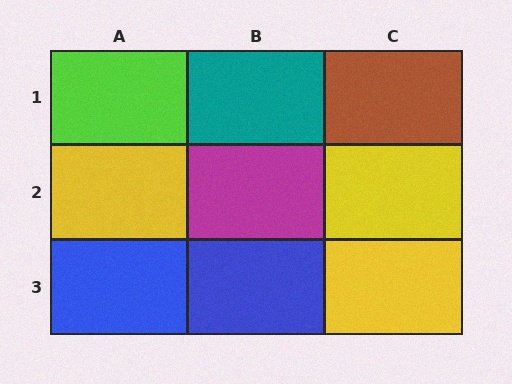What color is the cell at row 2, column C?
Yellow.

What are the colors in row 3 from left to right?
Blue, blue, yellow.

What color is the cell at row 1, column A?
Lime.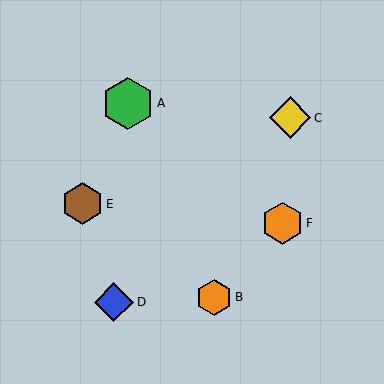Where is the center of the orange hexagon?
The center of the orange hexagon is at (214, 297).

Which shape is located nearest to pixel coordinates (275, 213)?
The orange hexagon (labeled F) at (282, 223) is nearest to that location.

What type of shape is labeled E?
Shape E is a brown hexagon.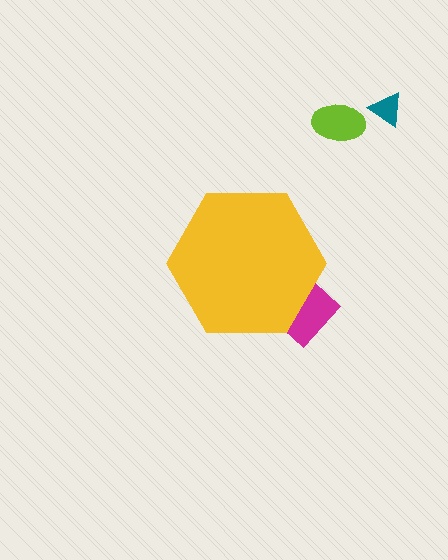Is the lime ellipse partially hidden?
No, the lime ellipse is fully visible.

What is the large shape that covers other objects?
A yellow hexagon.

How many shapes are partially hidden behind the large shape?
1 shape is partially hidden.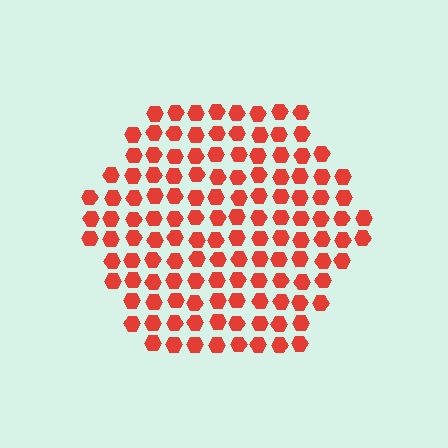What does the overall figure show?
The overall figure shows a hexagon.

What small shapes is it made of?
It is made of small hexagons.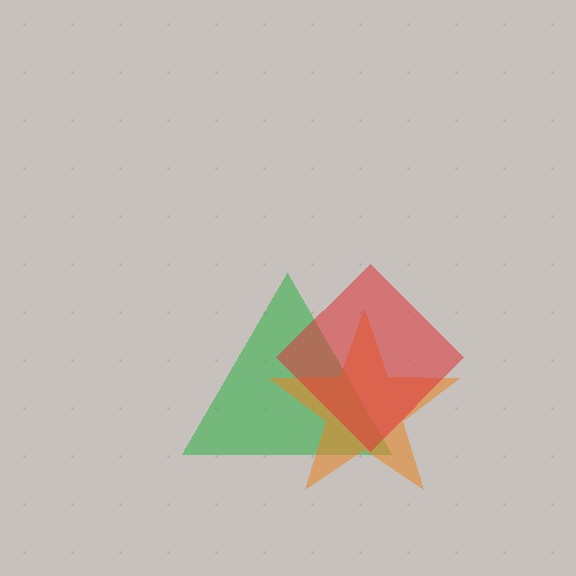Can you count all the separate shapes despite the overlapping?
Yes, there are 3 separate shapes.